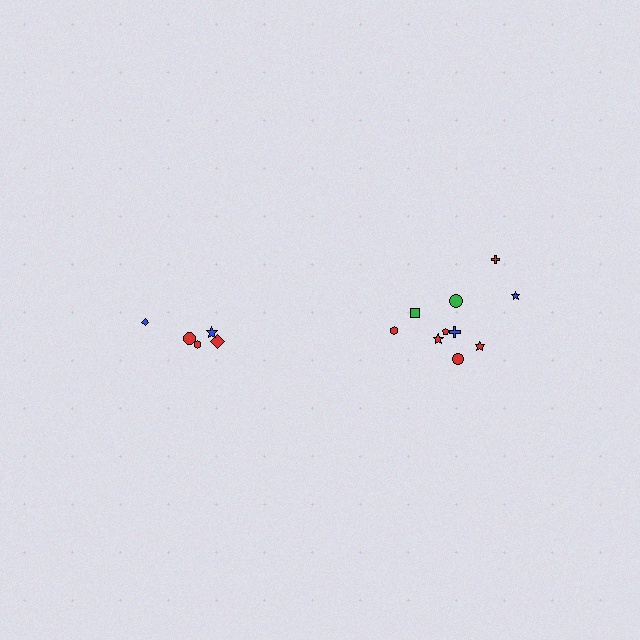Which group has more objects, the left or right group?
The right group.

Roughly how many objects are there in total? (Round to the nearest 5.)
Roughly 15 objects in total.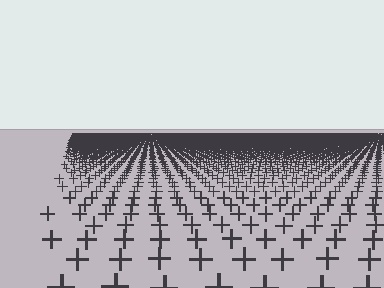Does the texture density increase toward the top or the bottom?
Density increases toward the top.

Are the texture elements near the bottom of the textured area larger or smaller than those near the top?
Larger. Near the bottom, elements are closer to the viewer and appear at a bigger on-screen size.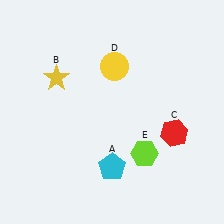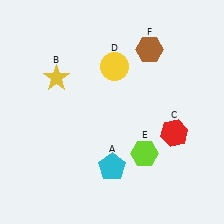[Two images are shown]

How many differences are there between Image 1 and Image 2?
There is 1 difference between the two images.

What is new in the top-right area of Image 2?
A brown hexagon (F) was added in the top-right area of Image 2.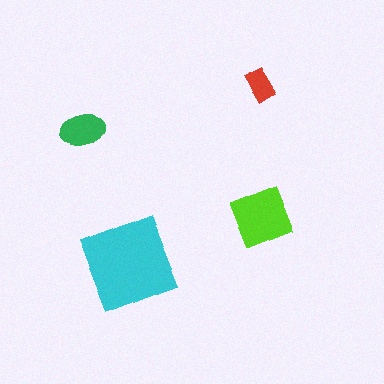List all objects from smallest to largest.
The red rectangle, the green ellipse, the lime diamond, the cyan square.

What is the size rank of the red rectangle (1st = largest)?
4th.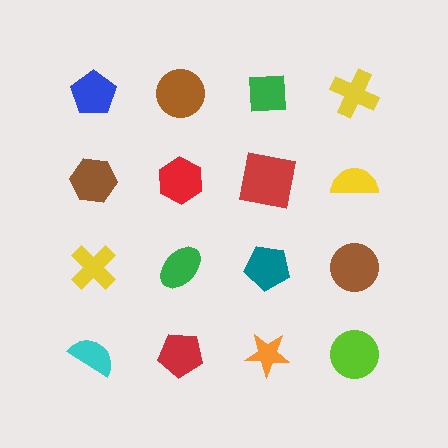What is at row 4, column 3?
An orange star.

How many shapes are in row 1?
4 shapes.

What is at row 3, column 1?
A yellow cross.